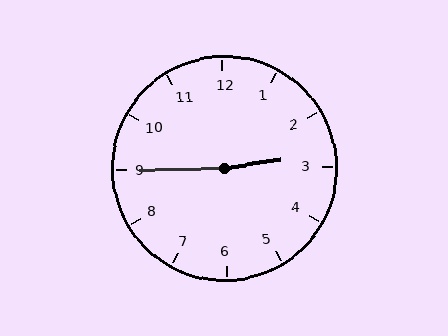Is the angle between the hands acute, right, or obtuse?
It is obtuse.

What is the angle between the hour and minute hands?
Approximately 172 degrees.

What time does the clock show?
2:45.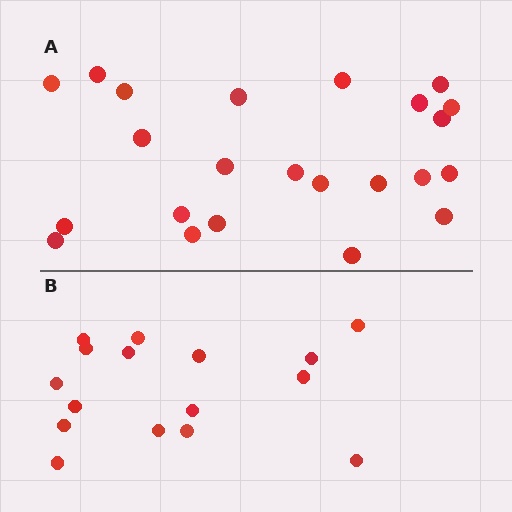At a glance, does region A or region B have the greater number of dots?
Region A (the top region) has more dots.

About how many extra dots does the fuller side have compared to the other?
Region A has roughly 8 or so more dots than region B.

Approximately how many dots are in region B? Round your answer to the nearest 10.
About 20 dots. (The exact count is 16, which rounds to 20.)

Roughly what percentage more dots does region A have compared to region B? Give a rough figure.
About 45% more.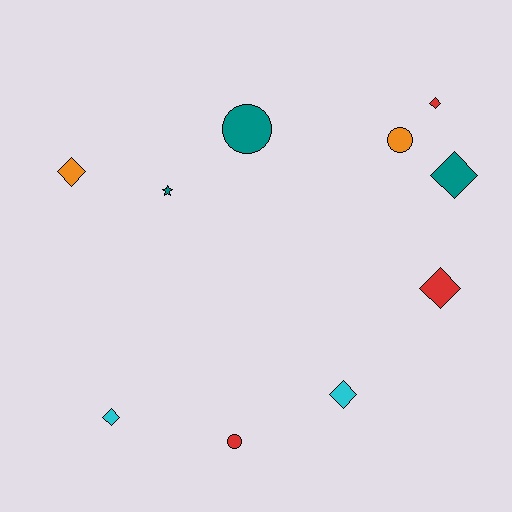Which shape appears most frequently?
Diamond, with 6 objects.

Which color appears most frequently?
Red, with 3 objects.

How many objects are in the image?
There are 10 objects.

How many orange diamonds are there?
There is 1 orange diamond.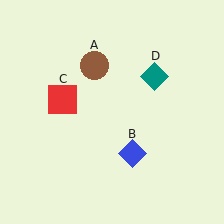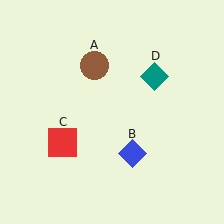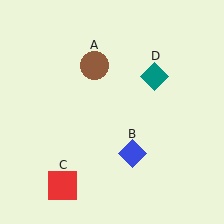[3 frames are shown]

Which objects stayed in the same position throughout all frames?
Brown circle (object A) and blue diamond (object B) and teal diamond (object D) remained stationary.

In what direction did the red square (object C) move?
The red square (object C) moved down.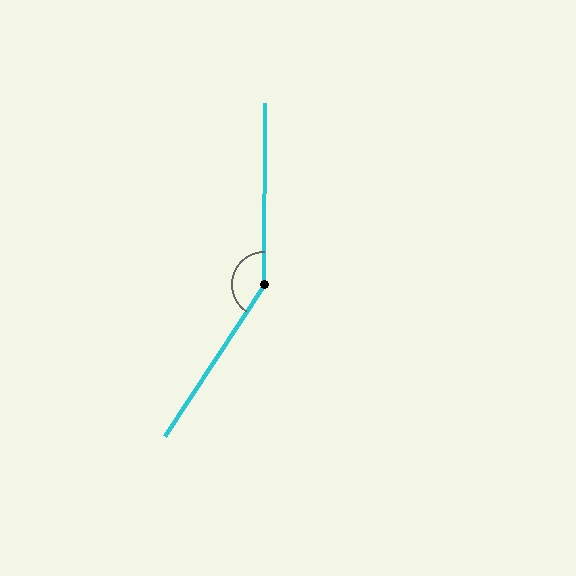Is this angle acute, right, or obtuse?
It is obtuse.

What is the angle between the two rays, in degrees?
Approximately 147 degrees.